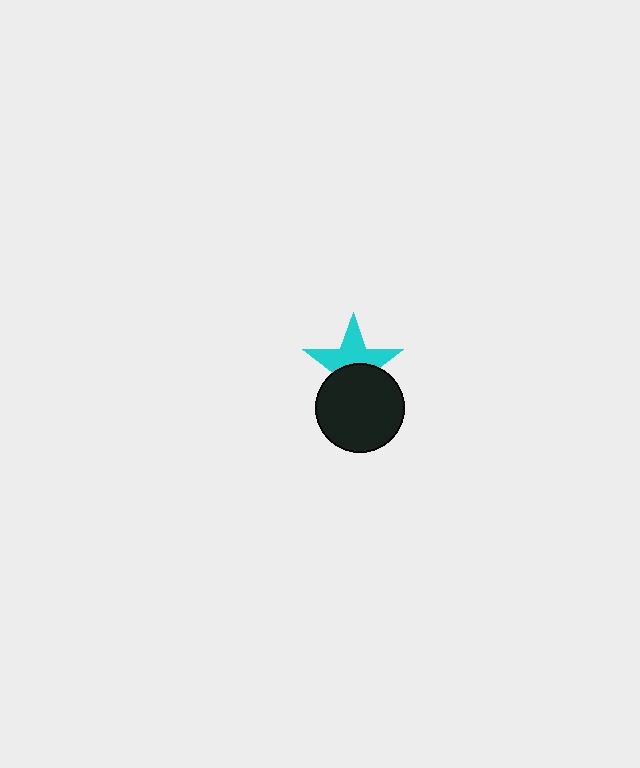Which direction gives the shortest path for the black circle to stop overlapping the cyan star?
Moving down gives the shortest separation.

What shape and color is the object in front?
The object in front is a black circle.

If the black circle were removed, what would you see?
You would see the complete cyan star.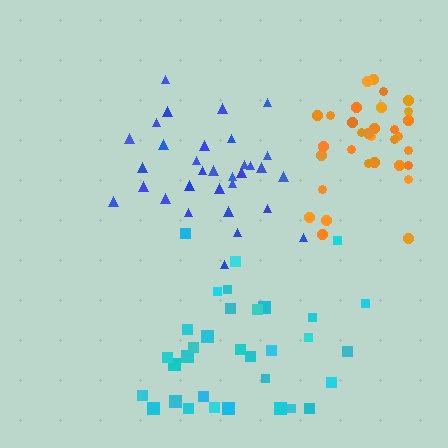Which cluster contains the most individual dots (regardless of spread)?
Cyan (33).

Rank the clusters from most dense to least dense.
blue, orange, cyan.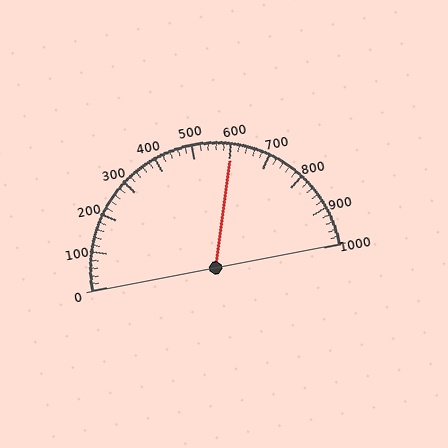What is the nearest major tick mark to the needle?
The nearest major tick mark is 600.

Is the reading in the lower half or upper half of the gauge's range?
The reading is in the upper half of the range (0 to 1000).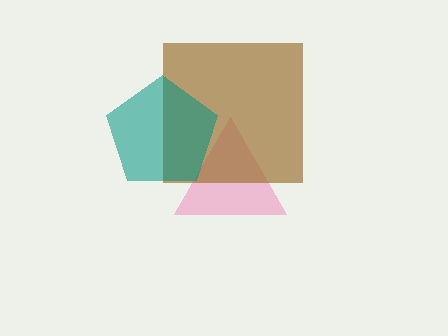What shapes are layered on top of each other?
The layered shapes are: a pink triangle, a brown square, a teal pentagon.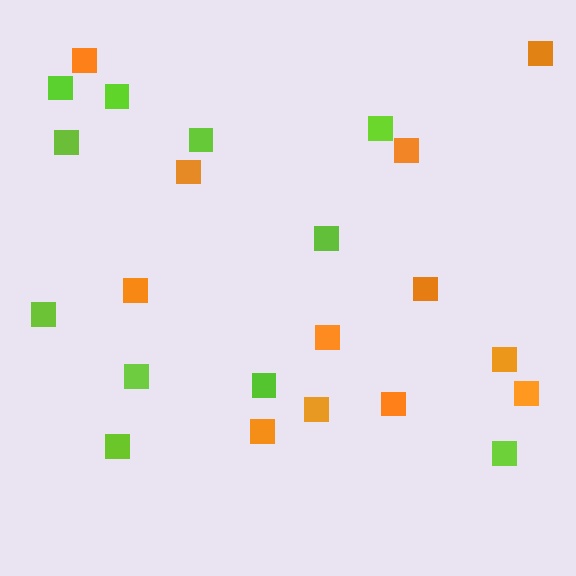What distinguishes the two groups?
There are 2 groups: one group of lime squares (11) and one group of orange squares (12).